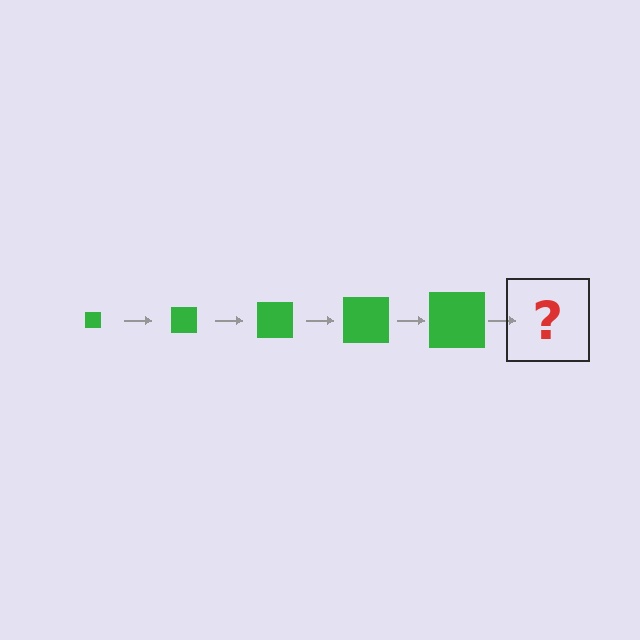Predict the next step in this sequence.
The next step is a green square, larger than the previous one.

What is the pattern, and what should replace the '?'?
The pattern is that the square gets progressively larger each step. The '?' should be a green square, larger than the previous one.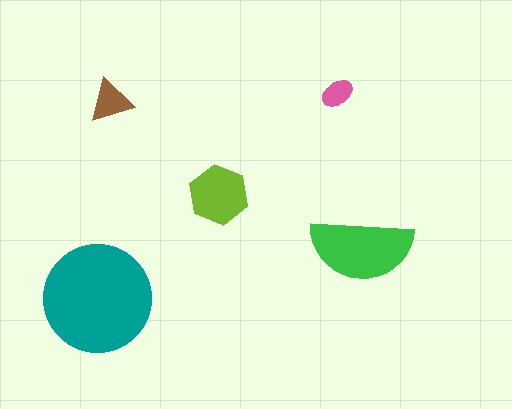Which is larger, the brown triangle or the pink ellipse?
The brown triangle.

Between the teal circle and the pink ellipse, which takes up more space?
The teal circle.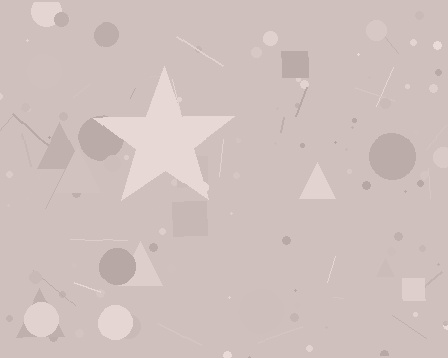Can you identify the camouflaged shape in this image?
The camouflaged shape is a star.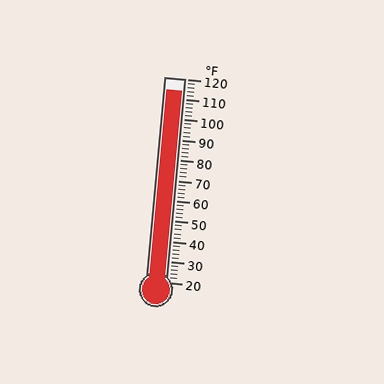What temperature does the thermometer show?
The thermometer shows approximately 114°F.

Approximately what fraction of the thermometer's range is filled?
The thermometer is filled to approximately 95% of its range.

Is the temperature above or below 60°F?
The temperature is above 60°F.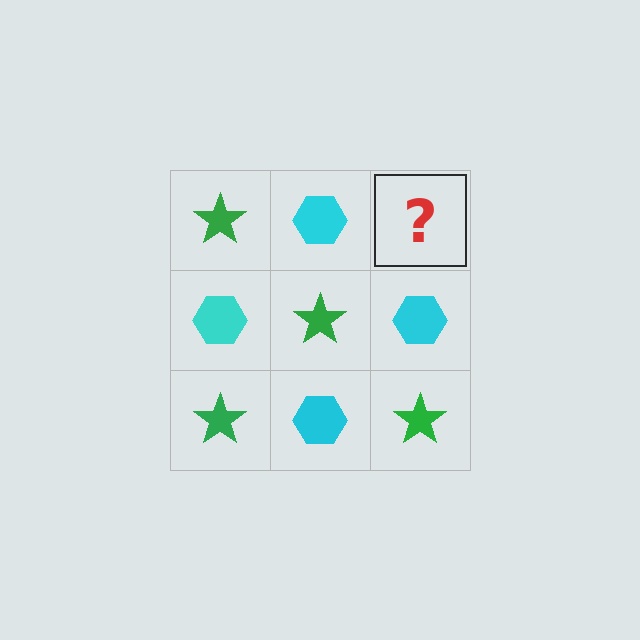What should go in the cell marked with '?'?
The missing cell should contain a green star.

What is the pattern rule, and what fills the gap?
The rule is that it alternates green star and cyan hexagon in a checkerboard pattern. The gap should be filled with a green star.